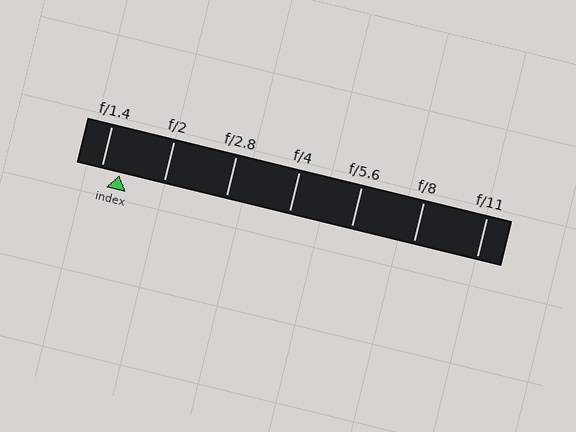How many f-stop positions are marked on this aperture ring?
There are 7 f-stop positions marked.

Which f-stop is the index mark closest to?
The index mark is closest to f/1.4.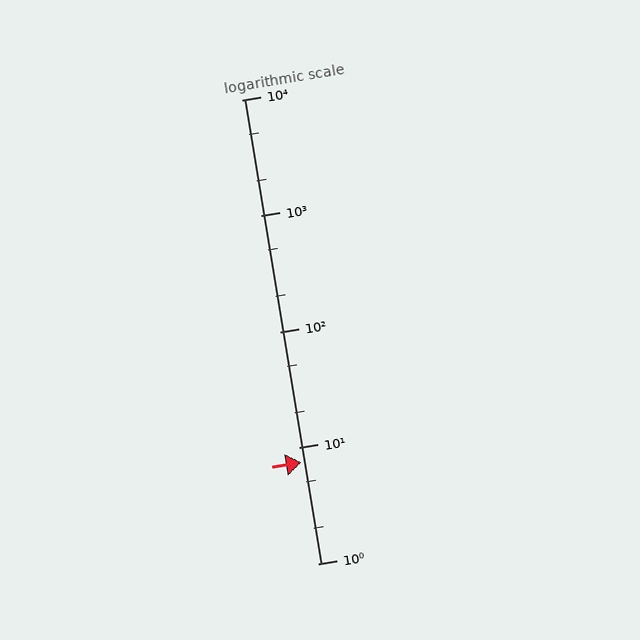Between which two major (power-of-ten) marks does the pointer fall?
The pointer is between 1 and 10.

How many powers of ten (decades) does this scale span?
The scale spans 4 decades, from 1 to 10000.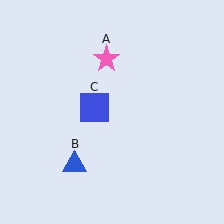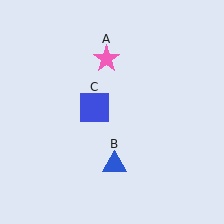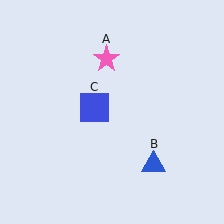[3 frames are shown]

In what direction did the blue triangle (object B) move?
The blue triangle (object B) moved right.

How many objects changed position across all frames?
1 object changed position: blue triangle (object B).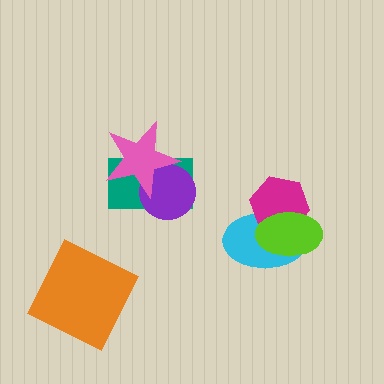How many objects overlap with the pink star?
2 objects overlap with the pink star.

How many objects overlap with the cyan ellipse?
2 objects overlap with the cyan ellipse.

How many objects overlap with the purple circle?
2 objects overlap with the purple circle.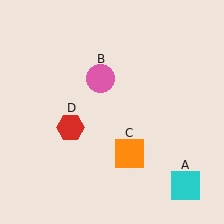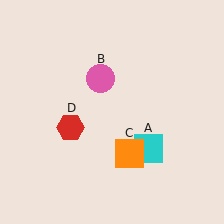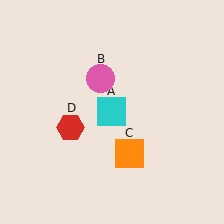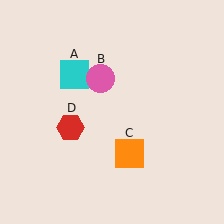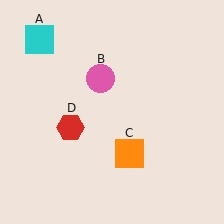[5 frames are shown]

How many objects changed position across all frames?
1 object changed position: cyan square (object A).